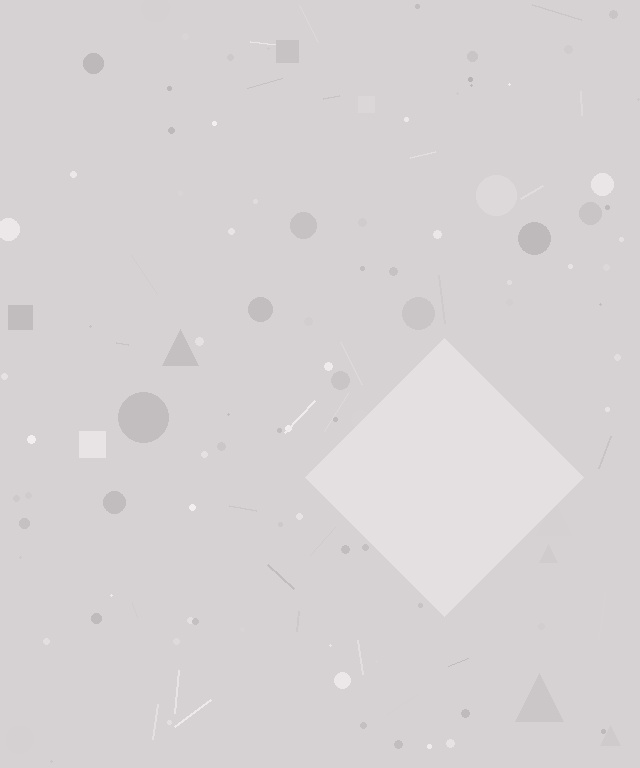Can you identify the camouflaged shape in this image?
The camouflaged shape is a diamond.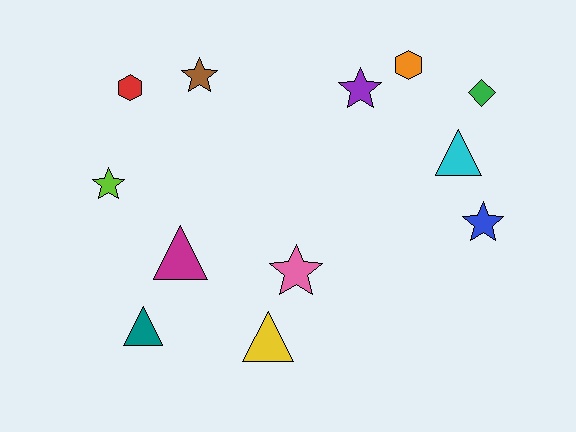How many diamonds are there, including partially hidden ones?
There is 1 diamond.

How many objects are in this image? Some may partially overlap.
There are 12 objects.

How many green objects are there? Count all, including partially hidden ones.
There is 1 green object.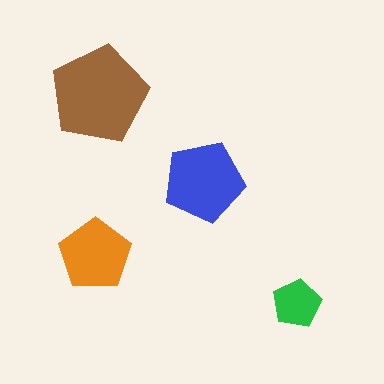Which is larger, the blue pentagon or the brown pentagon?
The brown one.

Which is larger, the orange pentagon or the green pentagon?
The orange one.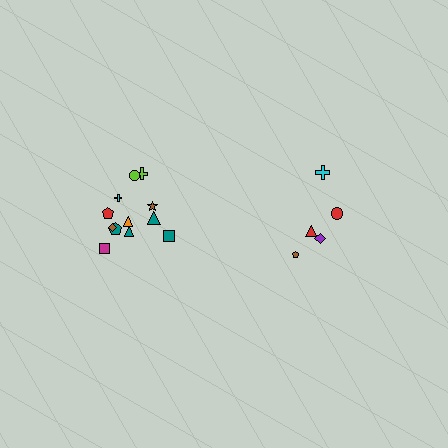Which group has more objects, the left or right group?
The left group.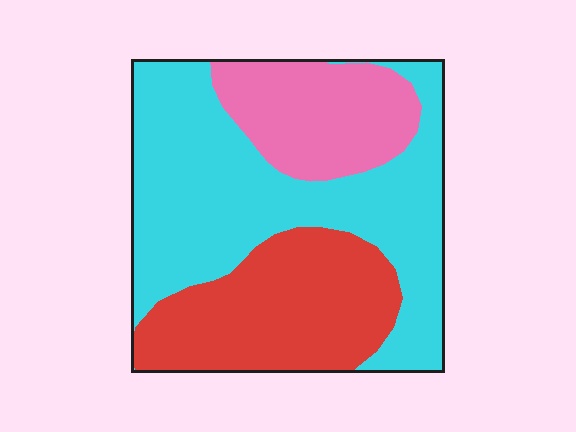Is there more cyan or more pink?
Cyan.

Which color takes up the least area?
Pink, at roughly 20%.